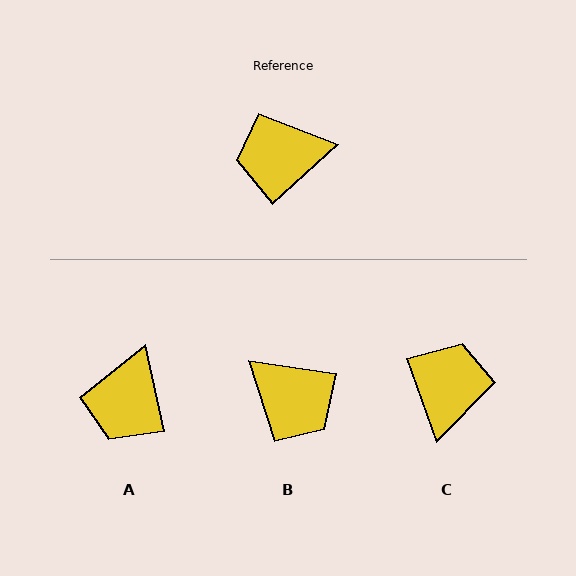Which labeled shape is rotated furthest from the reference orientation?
B, about 129 degrees away.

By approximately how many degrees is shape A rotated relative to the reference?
Approximately 60 degrees counter-clockwise.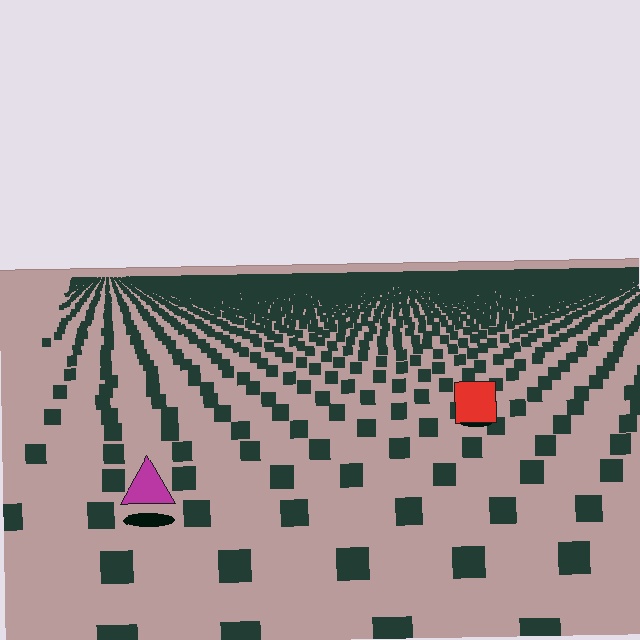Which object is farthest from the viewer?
The red square is farthest from the viewer. It appears smaller and the ground texture around it is denser.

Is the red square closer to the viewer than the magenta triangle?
No. The magenta triangle is closer — you can tell from the texture gradient: the ground texture is coarser near it.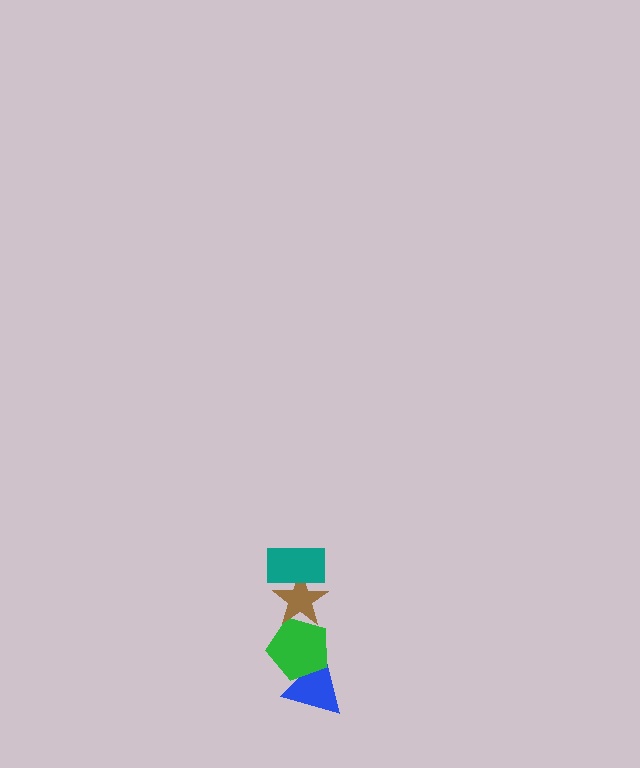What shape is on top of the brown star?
The teal rectangle is on top of the brown star.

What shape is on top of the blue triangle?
The green pentagon is on top of the blue triangle.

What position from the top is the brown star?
The brown star is 2nd from the top.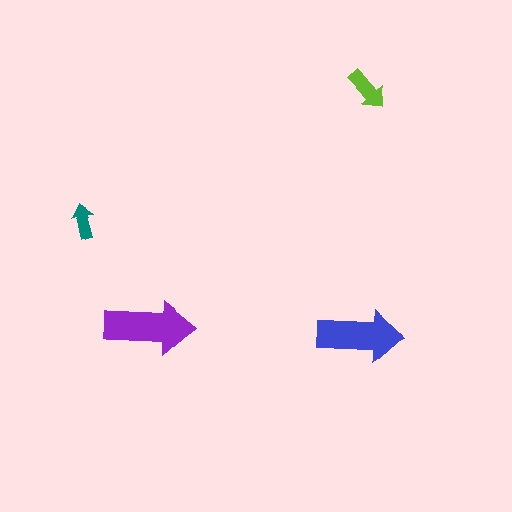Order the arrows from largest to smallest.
the purple one, the blue one, the lime one, the teal one.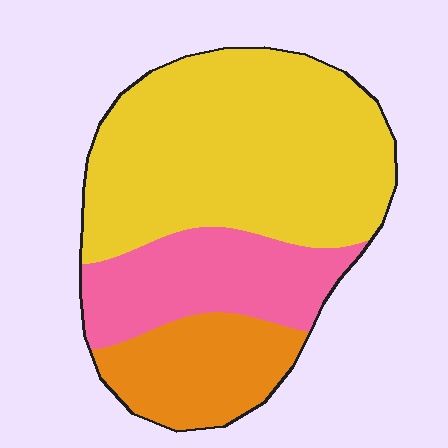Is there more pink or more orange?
Pink.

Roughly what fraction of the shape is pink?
Pink takes up between a sixth and a third of the shape.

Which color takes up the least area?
Orange, at roughly 20%.